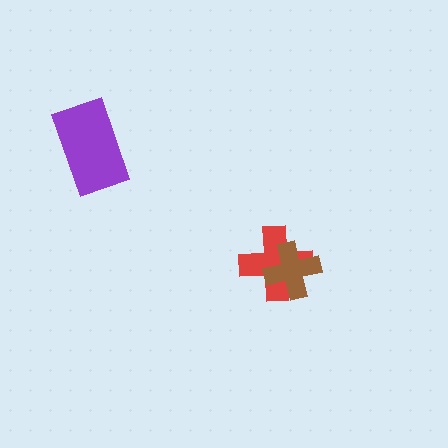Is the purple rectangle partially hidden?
No, no other shape covers it.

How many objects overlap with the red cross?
1 object overlaps with the red cross.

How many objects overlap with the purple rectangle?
0 objects overlap with the purple rectangle.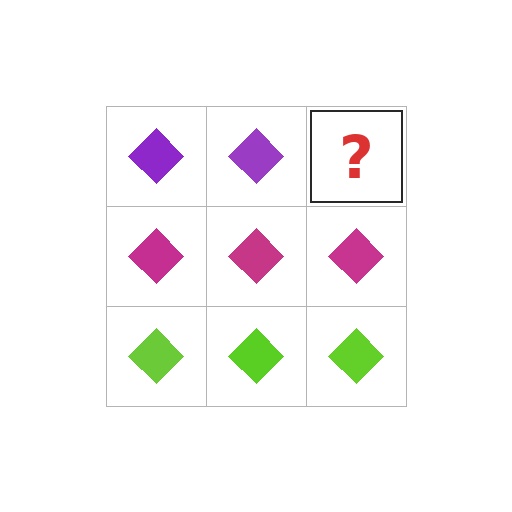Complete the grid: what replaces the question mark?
The question mark should be replaced with a purple diamond.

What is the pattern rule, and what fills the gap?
The rule is that each row has a consistent color. The gap should be filled with a purple diamond.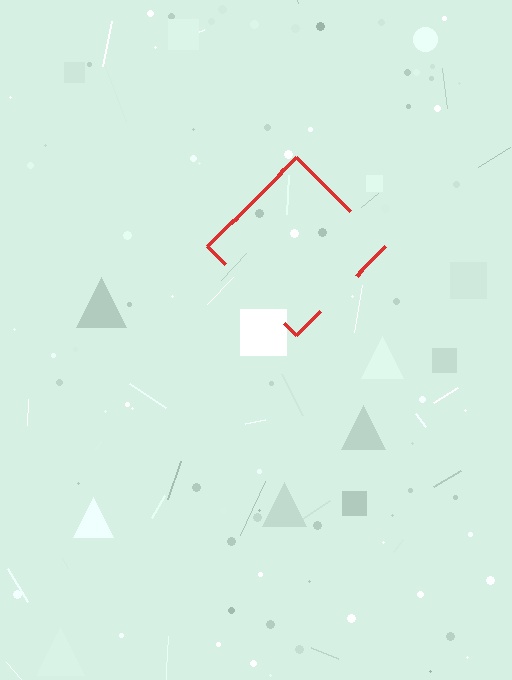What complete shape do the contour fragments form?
The contour fragments form a diamond.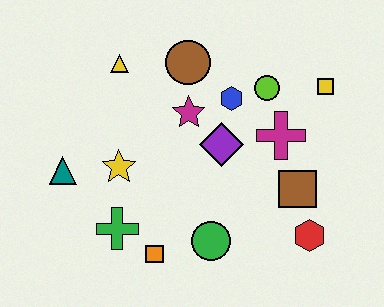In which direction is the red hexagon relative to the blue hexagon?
The red hexagon is below the blue hexagon.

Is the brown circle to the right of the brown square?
No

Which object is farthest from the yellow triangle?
The red hexagon is farthest from the yellow triangle.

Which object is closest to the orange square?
The green cross is closest to the orange square.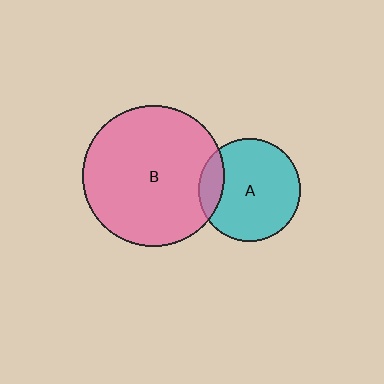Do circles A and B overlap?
Yes.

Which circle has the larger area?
Circle B (pink).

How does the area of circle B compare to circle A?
Approximately 1.9 times.